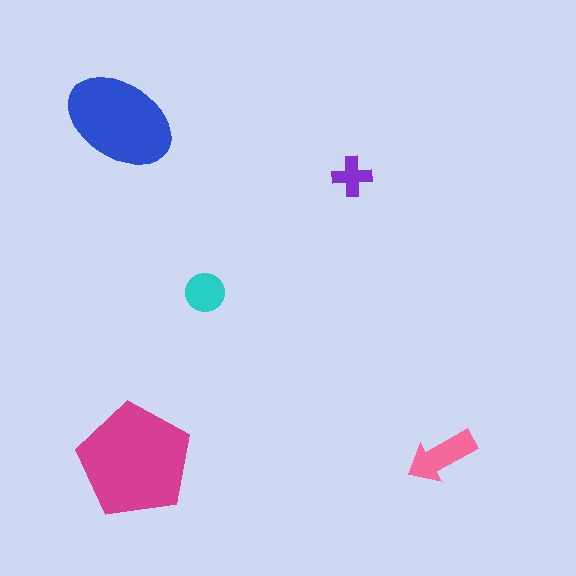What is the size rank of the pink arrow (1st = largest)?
3rd.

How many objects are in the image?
There are 5 objects in the image.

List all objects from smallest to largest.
The purple cross, the cyan circle, the pink arrow, the blue ellipse, the magenta pentagon.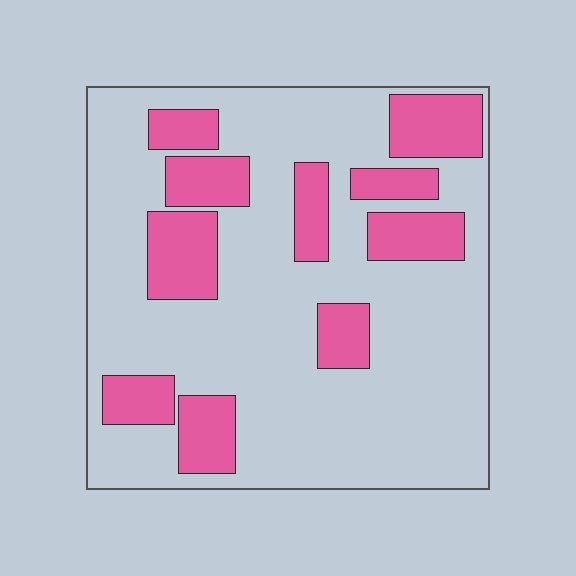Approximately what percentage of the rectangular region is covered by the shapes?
Approximately 25%.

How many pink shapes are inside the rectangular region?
10.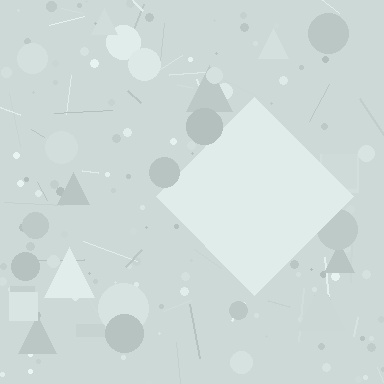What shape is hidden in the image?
A diamond is hidden in the image.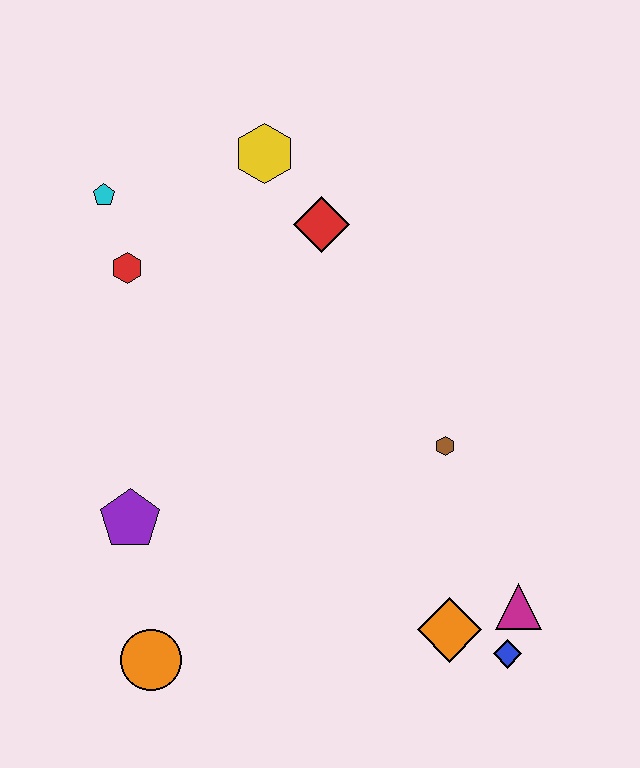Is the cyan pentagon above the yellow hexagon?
No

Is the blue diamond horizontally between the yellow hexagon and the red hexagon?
No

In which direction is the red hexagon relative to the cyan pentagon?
The red hexagon is below the cyan pentagon.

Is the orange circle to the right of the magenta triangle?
No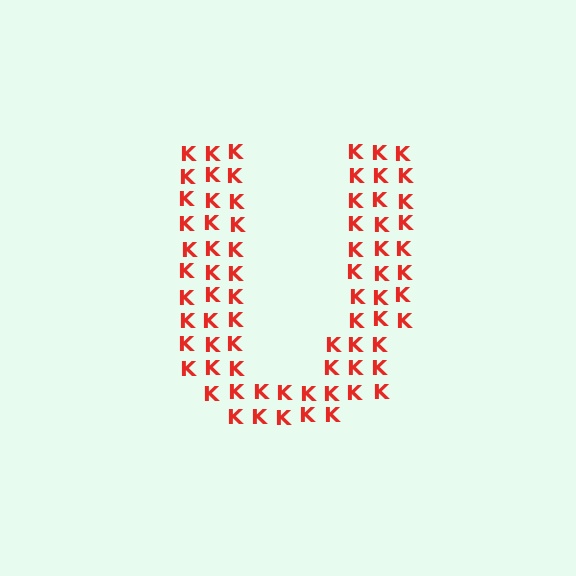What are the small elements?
The small elements are letter K's.